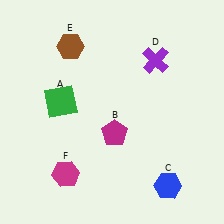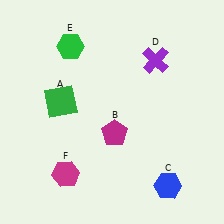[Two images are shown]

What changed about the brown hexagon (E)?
In Image 1, E is brown. In Image 2, it changed to green.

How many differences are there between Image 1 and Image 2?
There is 1 difference between the two images.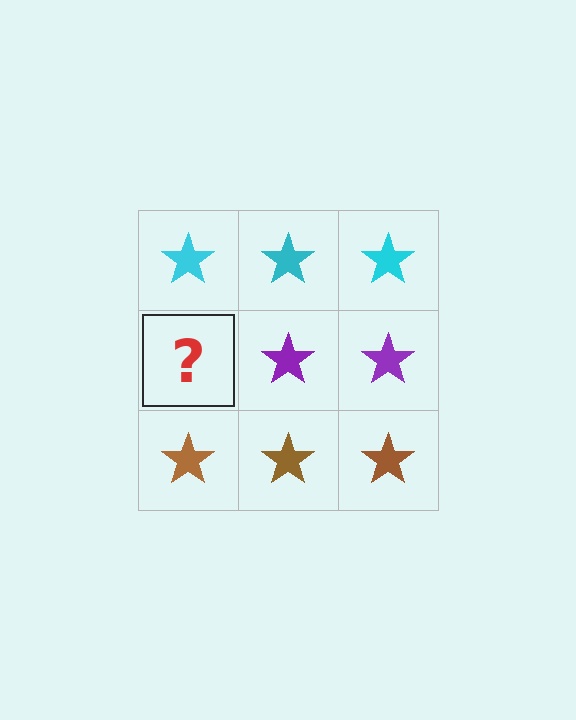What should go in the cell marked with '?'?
The missing cell should contain a purple star.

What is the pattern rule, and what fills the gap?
The rule is that each row has a consistent color. The gap should be filled with a purple star.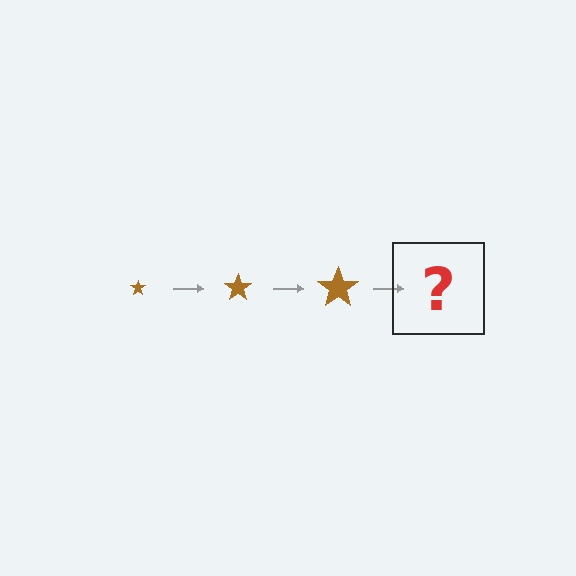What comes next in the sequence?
The next element should be a brown star, larger than the previous one.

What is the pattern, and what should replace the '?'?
The pattern is that the star gets progressively larger each step. The '?' should be a brown star, larger than the previous one.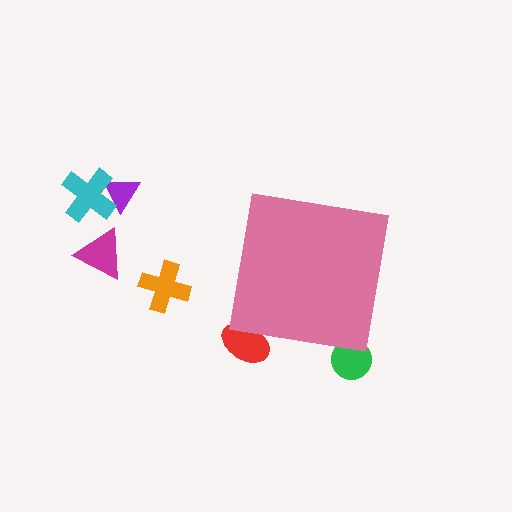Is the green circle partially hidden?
Yes, the green circle is partially hidden behind the pink square.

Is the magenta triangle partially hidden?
No, the magenta triangle is fully visible.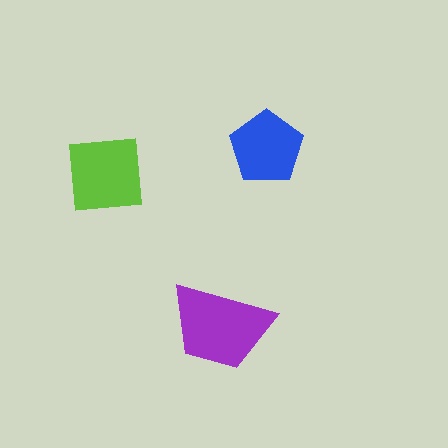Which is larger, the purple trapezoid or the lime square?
The purple trapezoid.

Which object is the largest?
The purple trapezoid.